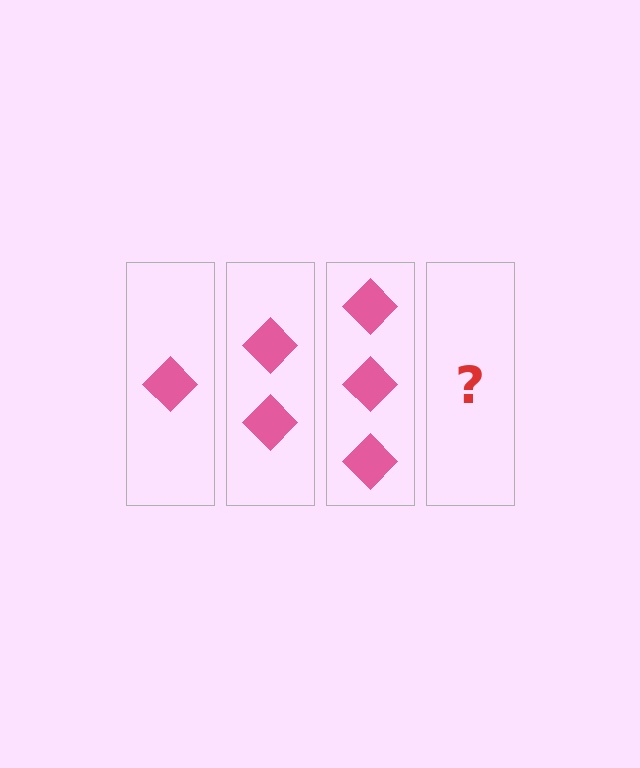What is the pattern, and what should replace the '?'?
The pattern is that each step adds one more diamond. The '?' should be 4 diamonds.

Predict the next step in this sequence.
The next step is 4 diamonds.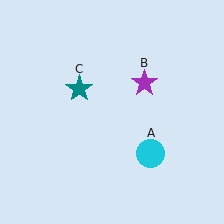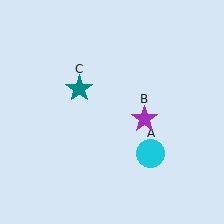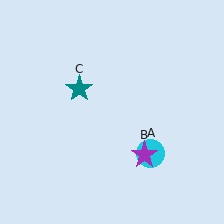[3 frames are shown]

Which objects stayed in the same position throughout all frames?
Cyan circle (object A) and teal star (object C) remained stationary.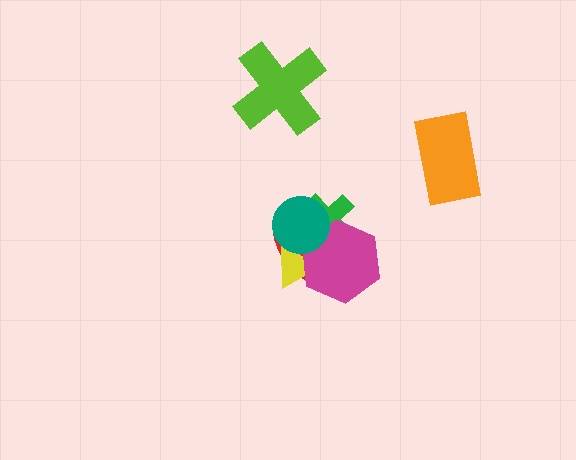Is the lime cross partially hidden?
No, no other shape covers it.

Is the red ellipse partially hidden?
Yes, it is partially covered by another shape.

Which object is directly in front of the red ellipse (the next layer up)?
The yellow triangle is directly in front of the red ellipse.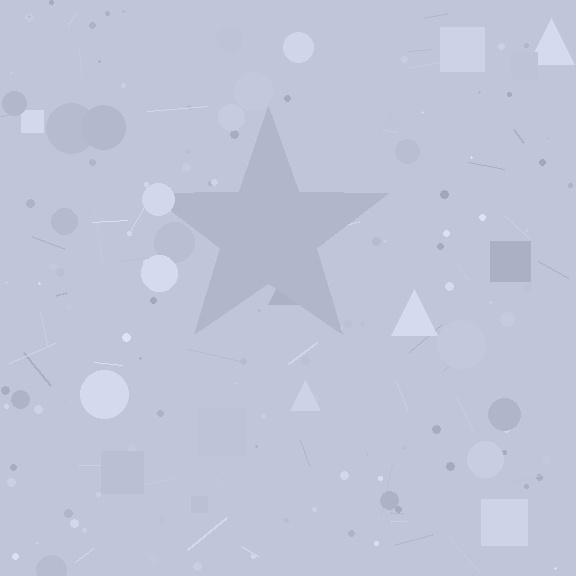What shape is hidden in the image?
A star is hidden in the image.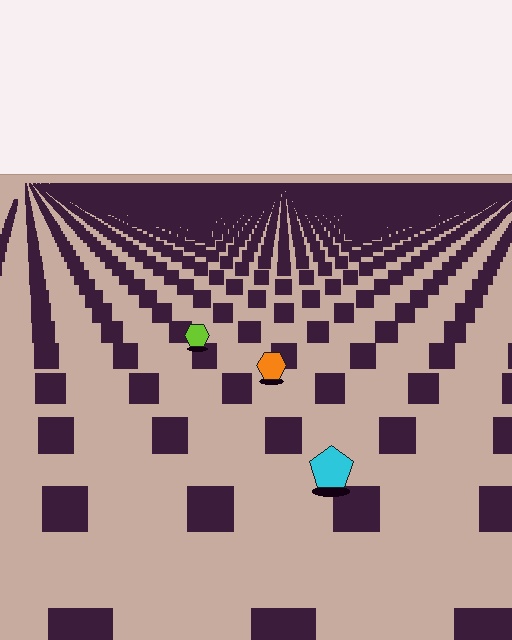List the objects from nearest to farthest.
From nearest to farthest: the cyan pentagon, the orange hexagon, the lime hexagon.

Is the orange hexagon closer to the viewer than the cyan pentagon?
No. The cyan pentagon is closer — you can tell from the texture gradient: the ground texture is coarser near it.